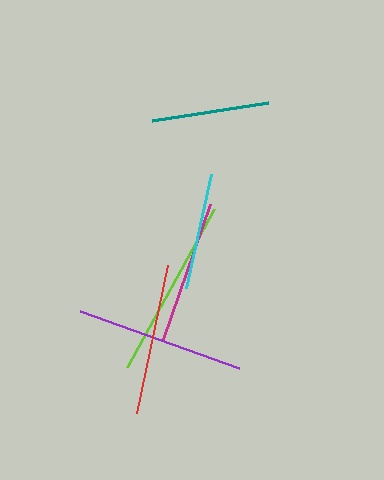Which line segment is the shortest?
The cyan line is the shortest at approximately 117 pixels.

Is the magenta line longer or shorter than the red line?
The red line is longer than the magenta line.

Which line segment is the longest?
The lime line is the longest at approximately 180 pixels.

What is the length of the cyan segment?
The cyan segment is approximately 117 pixels long.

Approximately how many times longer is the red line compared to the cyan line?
The red line is approximately 1.3 times the length of the cyan line.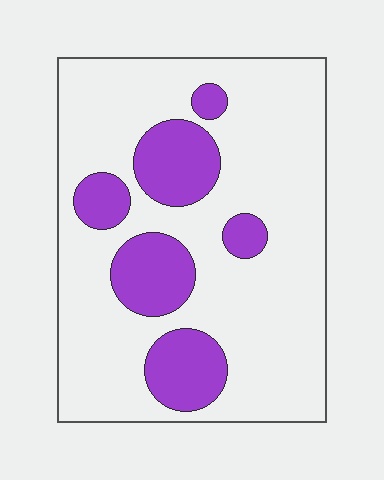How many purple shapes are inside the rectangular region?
6.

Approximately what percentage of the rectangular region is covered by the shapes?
Approximately 25%.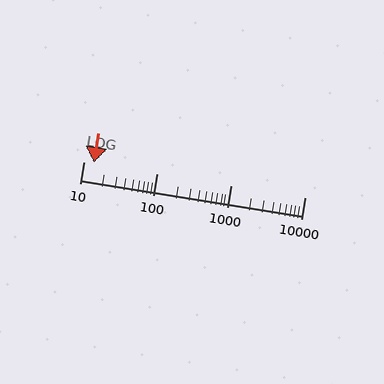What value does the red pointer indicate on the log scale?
The pointer indicates approximately 14.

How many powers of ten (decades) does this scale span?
The scale spans 3 decades, from 10 to 10000.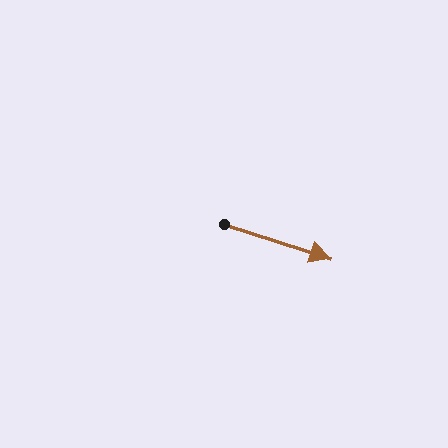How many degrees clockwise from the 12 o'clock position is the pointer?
Approximately 108 degrees.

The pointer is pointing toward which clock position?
Roughly 4 o'clock.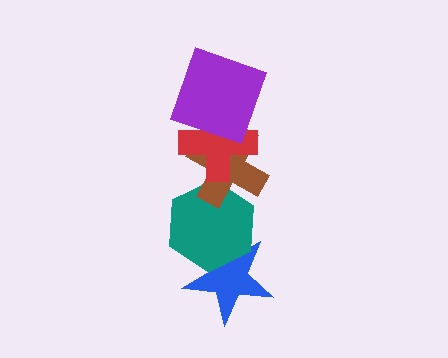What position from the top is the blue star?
The blue star is 5th from the top.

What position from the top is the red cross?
The red cross is 2nd from the top.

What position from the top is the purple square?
The purple square is 1st from the top.